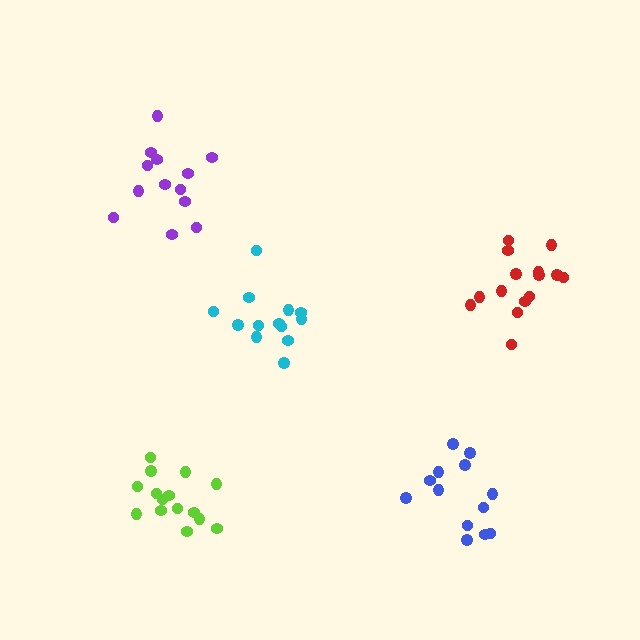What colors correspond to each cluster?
The clusters are colored: cyan, red, blue, lime, purple.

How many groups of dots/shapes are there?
There are 5 groups.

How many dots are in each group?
Group 1: 13 dots, Group 2: 15 dots, Group 3: 13 dots, Group 4: 15 dots, Group 5: 13 dots (69 total).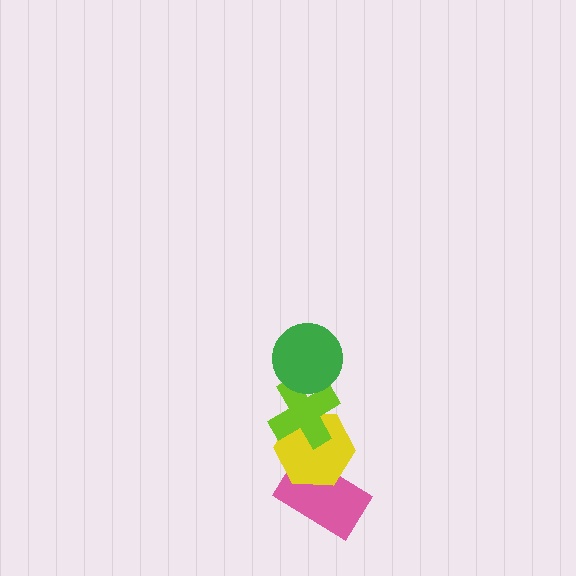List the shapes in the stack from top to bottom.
From top to bottom: the green circle, the lime cross, the yellow hexagon, the pink rectangle.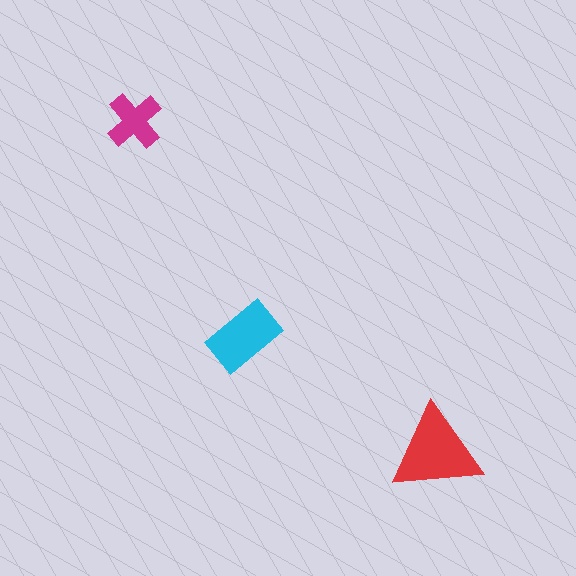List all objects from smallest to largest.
The magenta cross, the cyan rectangle, the red triangle.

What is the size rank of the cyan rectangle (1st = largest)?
2nd.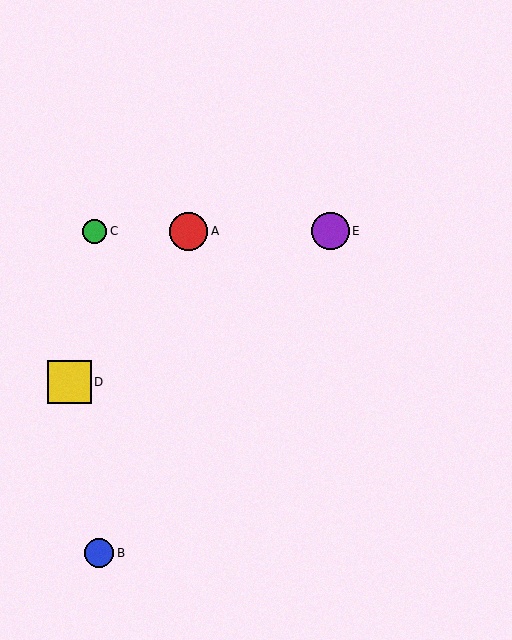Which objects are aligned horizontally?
Objects A, C, E are aligned horizontally.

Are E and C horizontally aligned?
Yes, both are at y≈231.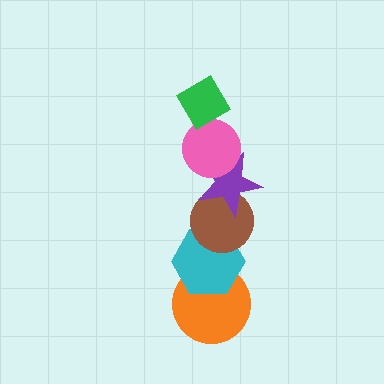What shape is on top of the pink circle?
The green diamond is on top of the pink circle.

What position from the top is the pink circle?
The pink circle is 2nd from the top.